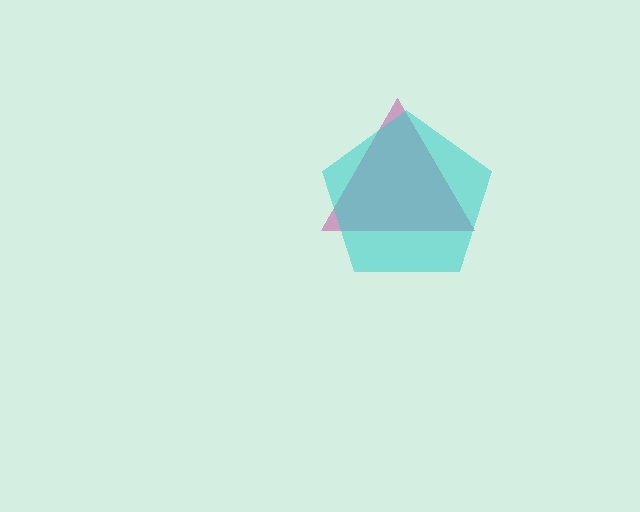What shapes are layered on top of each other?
The layered shapes are: a magenta triangle, a cyan pentagon.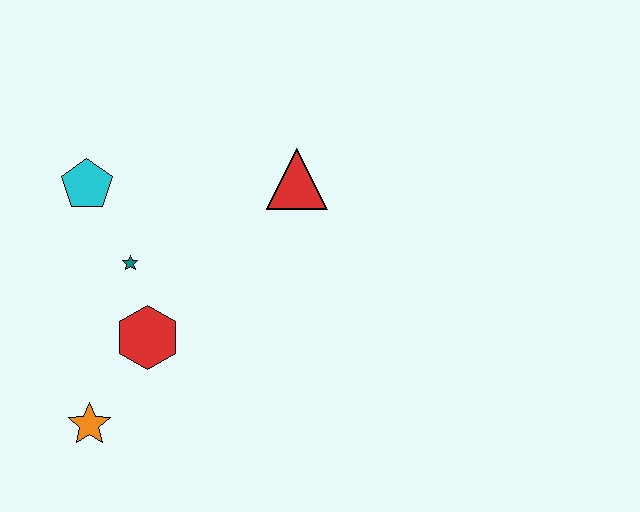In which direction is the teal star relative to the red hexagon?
The teal star is above the red hexagon.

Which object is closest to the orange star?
The red hexagon is closest to the orange star.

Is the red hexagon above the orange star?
Yes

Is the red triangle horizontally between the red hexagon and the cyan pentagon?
No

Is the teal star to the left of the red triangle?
Yes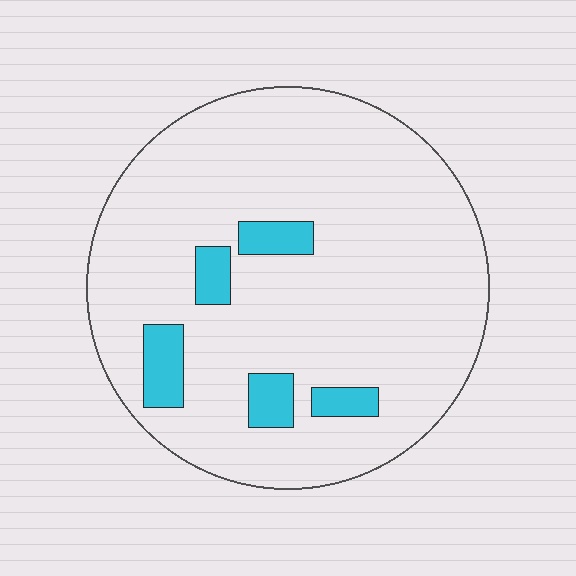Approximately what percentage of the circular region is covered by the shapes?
Approximately 10%.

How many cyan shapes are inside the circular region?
5.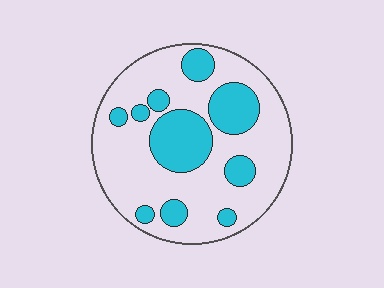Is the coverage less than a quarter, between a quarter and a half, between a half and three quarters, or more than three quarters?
Between a quarter and a half.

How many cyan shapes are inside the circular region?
10.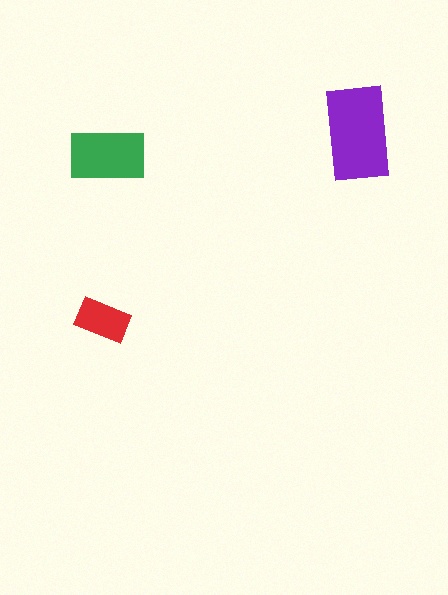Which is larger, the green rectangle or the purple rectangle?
The purple one.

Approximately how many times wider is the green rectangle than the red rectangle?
About 1.5 times wider.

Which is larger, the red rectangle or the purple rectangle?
The purple one.